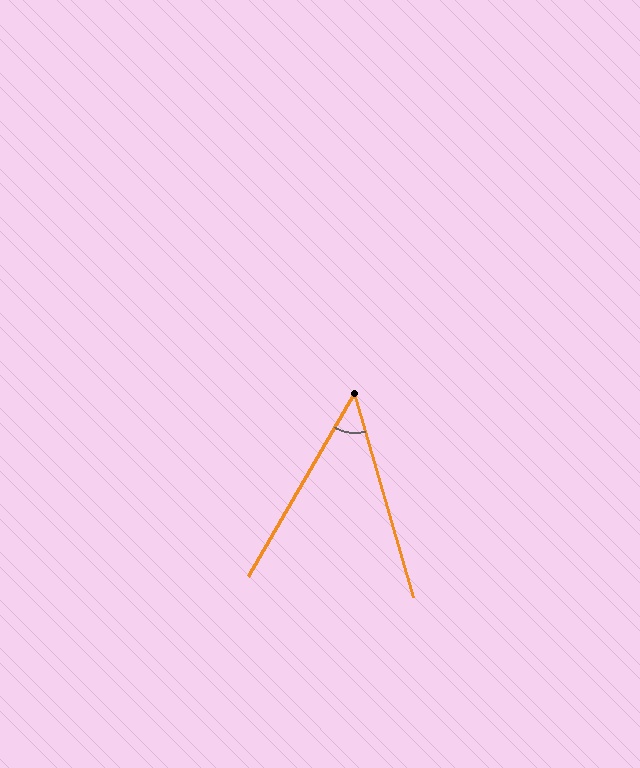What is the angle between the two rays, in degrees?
Approximately 46 degrees.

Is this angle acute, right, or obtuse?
It is acute.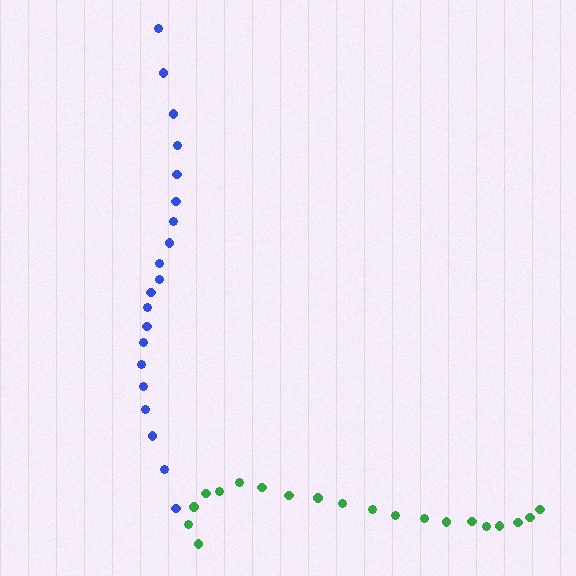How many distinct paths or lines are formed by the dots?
There are 2 distinct paths.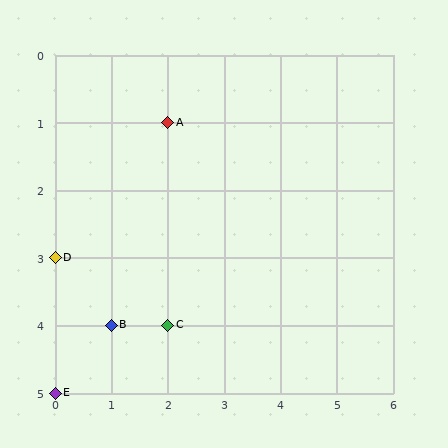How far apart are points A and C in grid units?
Points A and C are 3 rows apart.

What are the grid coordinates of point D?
Point D is at grid coordinates (0, 3).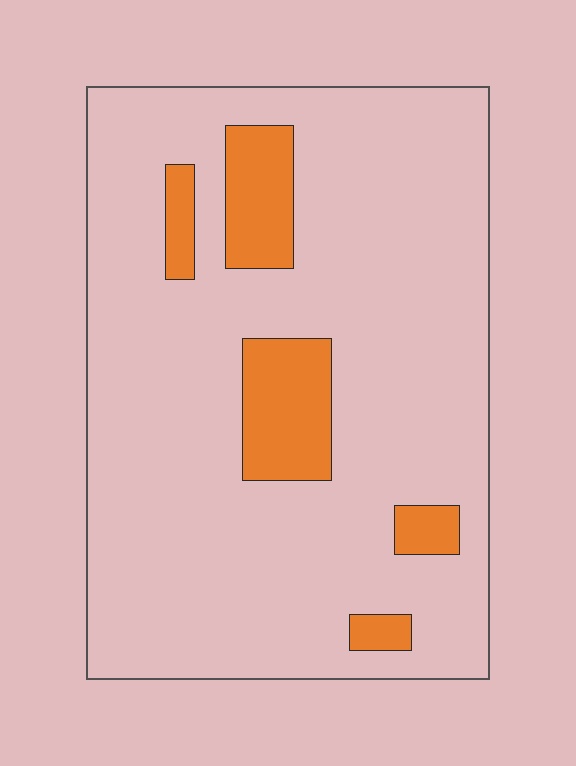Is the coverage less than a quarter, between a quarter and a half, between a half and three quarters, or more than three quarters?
Less than a quarter.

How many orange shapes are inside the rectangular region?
5.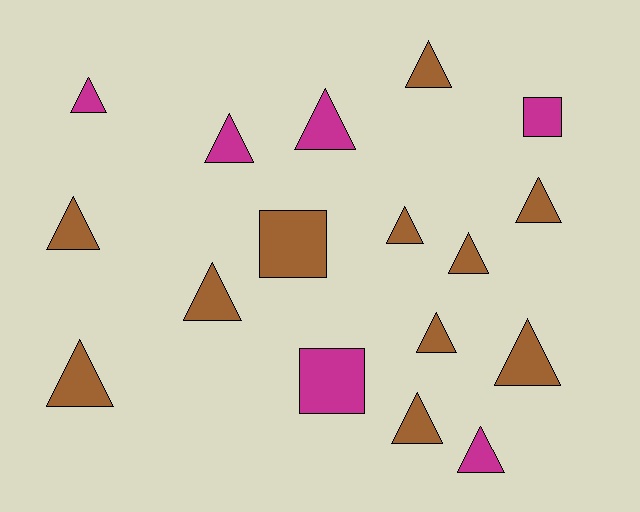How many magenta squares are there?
There are 2 magenta squares.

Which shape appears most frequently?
Triangle, with 14 objects.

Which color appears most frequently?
Brown, with 11 objects.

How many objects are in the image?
There are 17 objects.